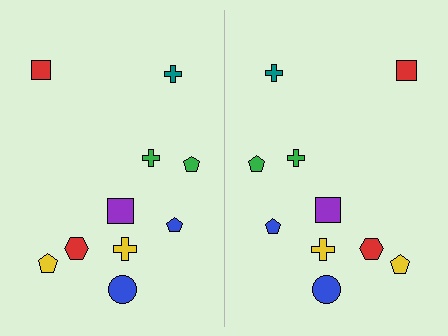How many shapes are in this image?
There are 20 shapes in this image.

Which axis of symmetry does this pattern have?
The pattern has a vertical axis of symmetry running through the center of the image.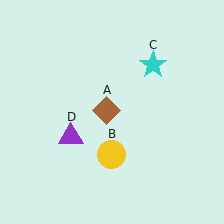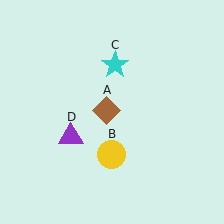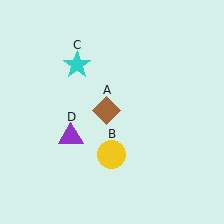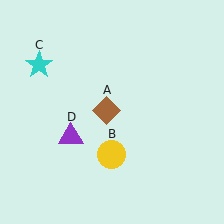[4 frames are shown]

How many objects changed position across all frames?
1 object changed position: cyan star (object C).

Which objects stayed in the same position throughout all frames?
Brown diamond (object A) and yellow circle (object B) and purple triangle (object D) remained stationary.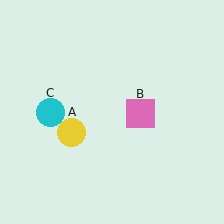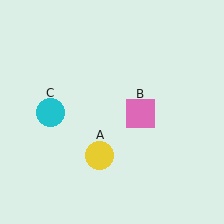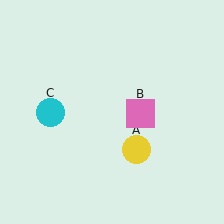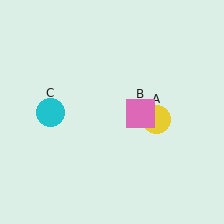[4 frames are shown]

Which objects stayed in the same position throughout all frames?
Pink square (object B) and cyan circle (object C) remained stationary.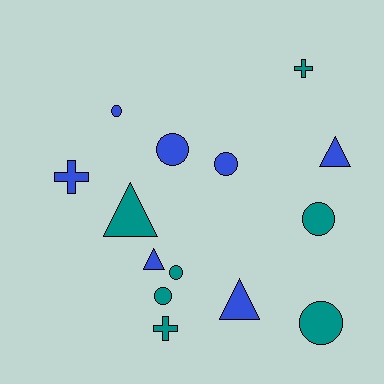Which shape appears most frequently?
Circle, with 7 objects.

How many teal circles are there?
There are 4 teal circles.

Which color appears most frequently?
Blue, with 7 objects.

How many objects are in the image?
There are 14 objects.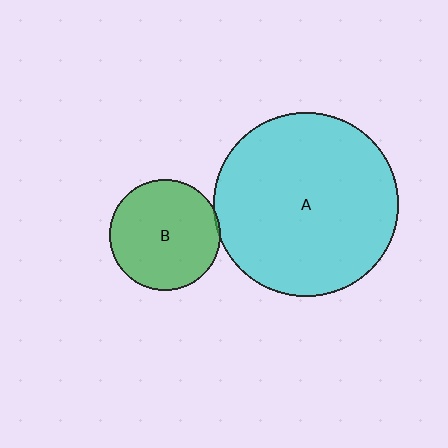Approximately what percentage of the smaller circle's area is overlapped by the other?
Approximately 5%.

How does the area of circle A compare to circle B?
Approximately 2.8 times.